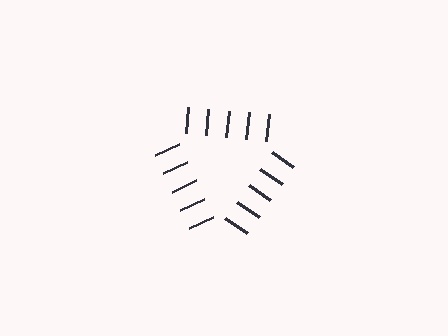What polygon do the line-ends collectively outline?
An illusory triangle — the line segments terminate on its edges but no continuous stroke is drawn.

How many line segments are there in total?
15 — 5 along each of the 3 edges.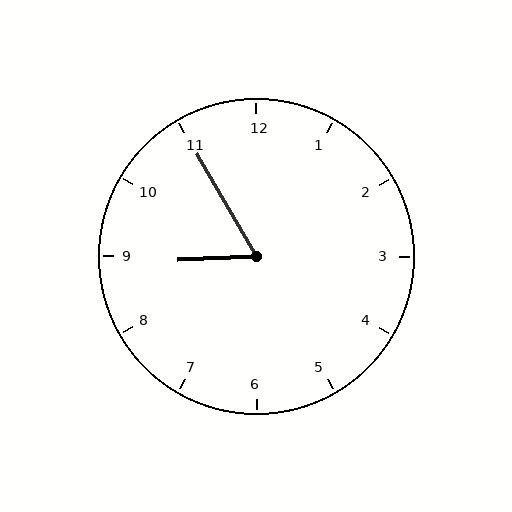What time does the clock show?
8:55.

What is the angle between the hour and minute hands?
Approximately 62 degrees.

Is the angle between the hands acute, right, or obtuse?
It is acute.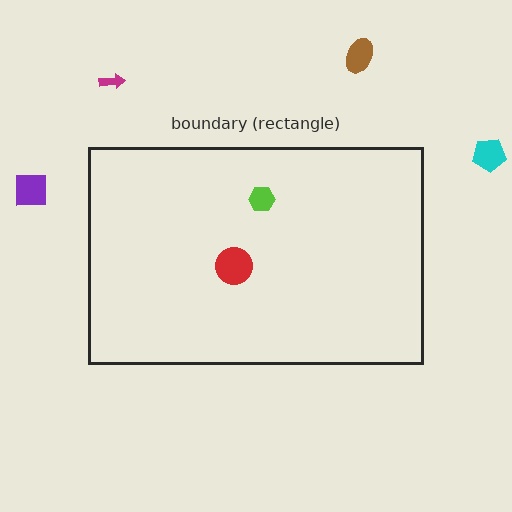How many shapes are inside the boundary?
2 inside, 4 outside.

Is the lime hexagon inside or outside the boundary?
Inside.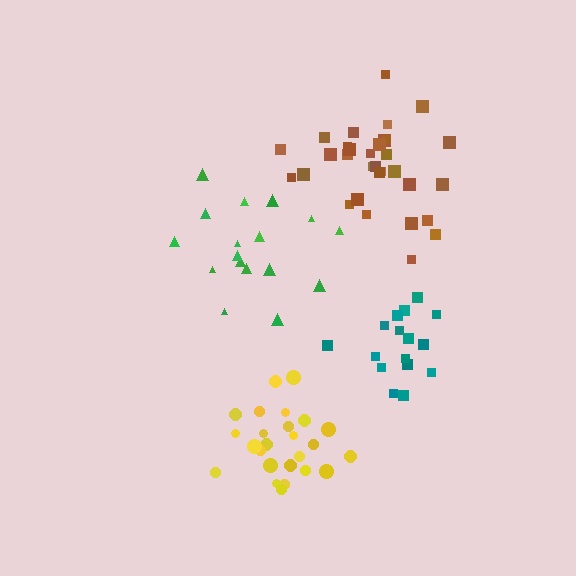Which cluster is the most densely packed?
Teal.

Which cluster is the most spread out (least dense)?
Green.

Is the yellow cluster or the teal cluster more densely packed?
Teal.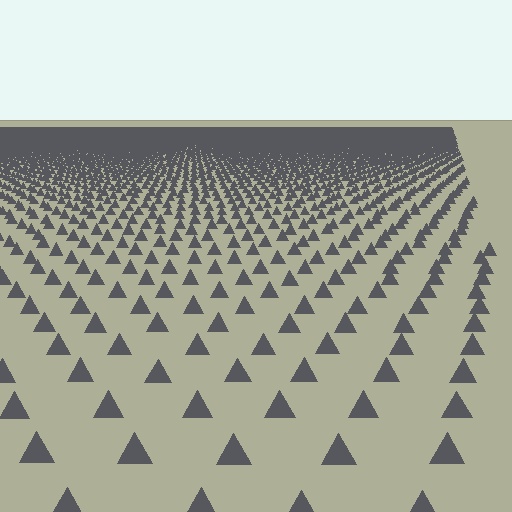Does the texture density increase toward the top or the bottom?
Density increases toward the top.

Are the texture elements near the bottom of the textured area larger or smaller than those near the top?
Larger. Near the bottom, elements are closer to the viewer and appear at a bigger on-screen size.